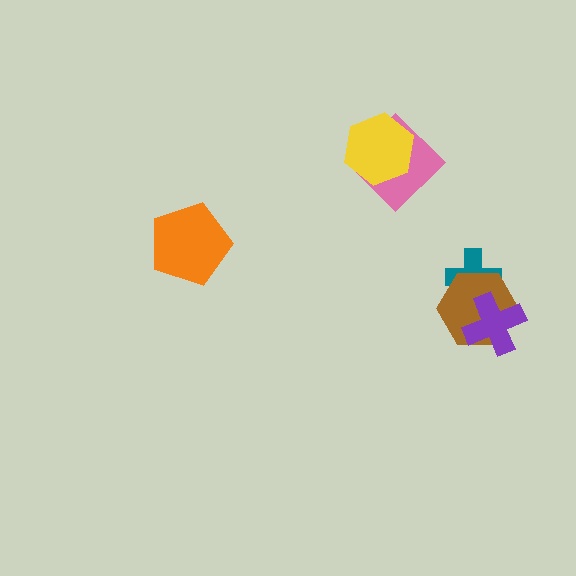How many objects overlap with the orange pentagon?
0 objects overlap with the orange pentagon.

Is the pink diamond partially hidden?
Yes, it is partially covered by another shape.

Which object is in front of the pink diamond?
The yellow hexagon is in front of the pink diamond.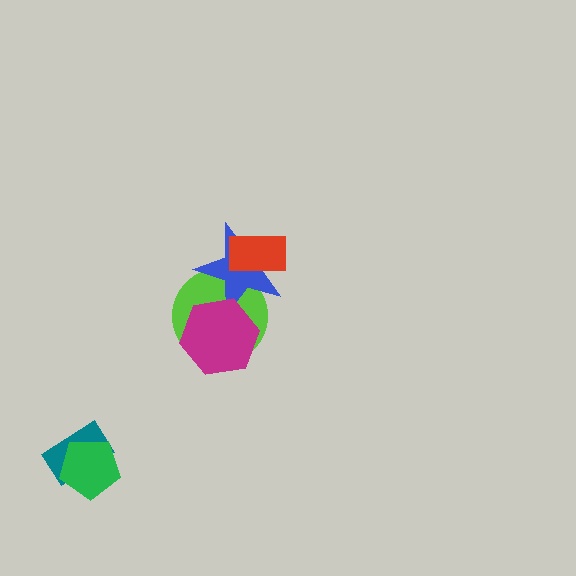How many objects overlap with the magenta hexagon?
2 objects overlap with the magenta hexagon.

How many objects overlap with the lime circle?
2 objects overlap with the lime circle.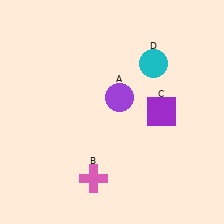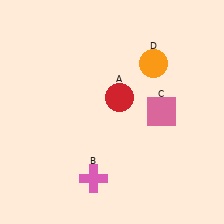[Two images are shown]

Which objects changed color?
A changed from purple to red. C changed from purple to pink. D changed from cyan to orange.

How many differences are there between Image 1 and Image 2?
There are 3 differences between the two images.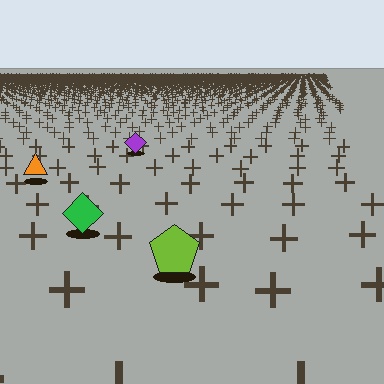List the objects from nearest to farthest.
From nearest to farthest: the lime pentagon, the green diamond, the orange triangle, the purple diamond.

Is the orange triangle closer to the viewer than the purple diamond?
Yes. The orange triangle is closer — you can tell from the texture gradient: the ground texture is coarser near it.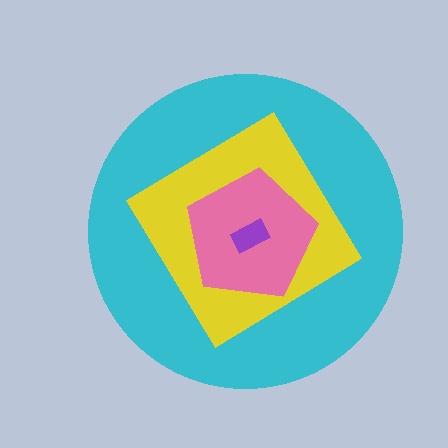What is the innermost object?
The purple rectangle.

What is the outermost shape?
The cyan circle.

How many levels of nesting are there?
4.